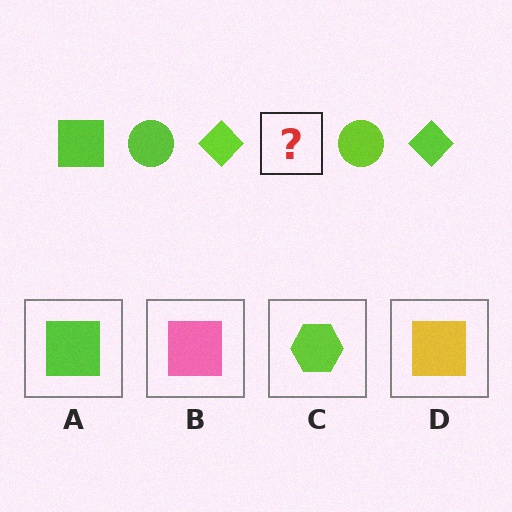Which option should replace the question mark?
Option A.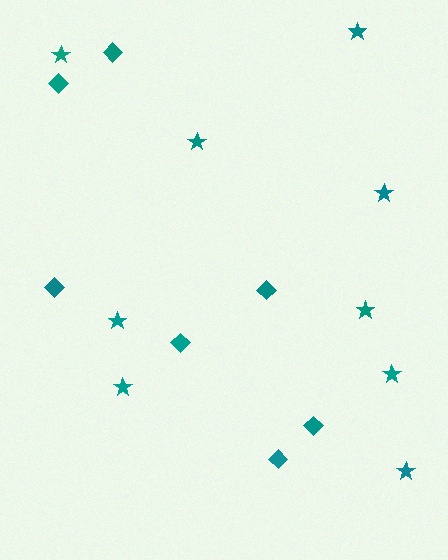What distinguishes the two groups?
There are 2 groups: one group of diamonds (7) and one group of stars (9).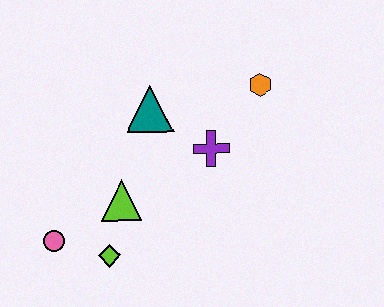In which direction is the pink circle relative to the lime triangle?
The pink circle is to the left of the lime triangle.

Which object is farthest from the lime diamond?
The orange hexagon is farthest from the lime diamond.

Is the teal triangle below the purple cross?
No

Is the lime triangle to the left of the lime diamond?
No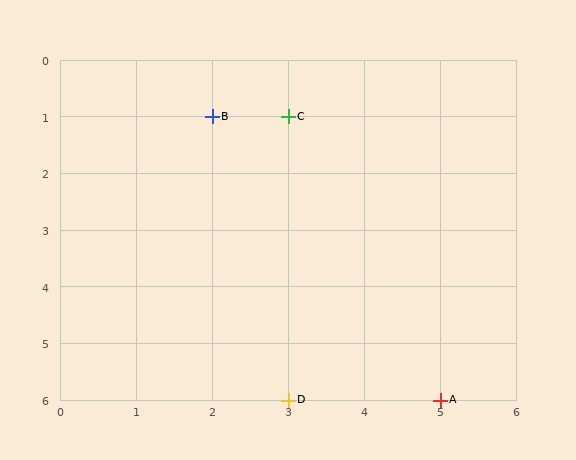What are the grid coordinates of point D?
Point D is at grid coordinates (3, 6).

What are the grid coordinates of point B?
Point B is at grid coordinates (2, 1).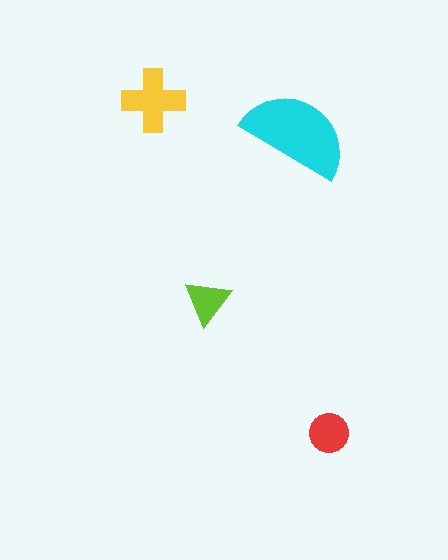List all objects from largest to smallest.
The cyan semicircle, the yellow cross, the red circle, the lime triangle.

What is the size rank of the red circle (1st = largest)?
3rd.